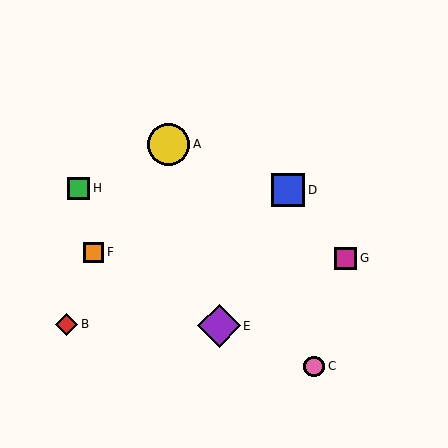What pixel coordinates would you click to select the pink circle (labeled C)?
Click at (314, 366) to select the pink circle C.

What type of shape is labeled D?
Shape D is a blue square.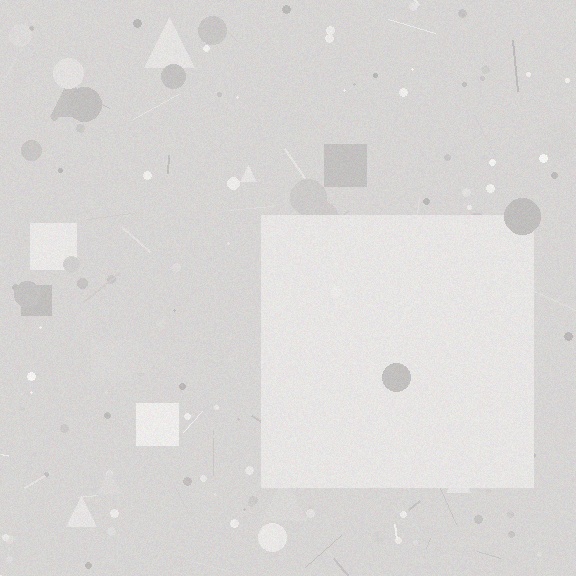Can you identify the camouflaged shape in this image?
The camouflaged shape is a square.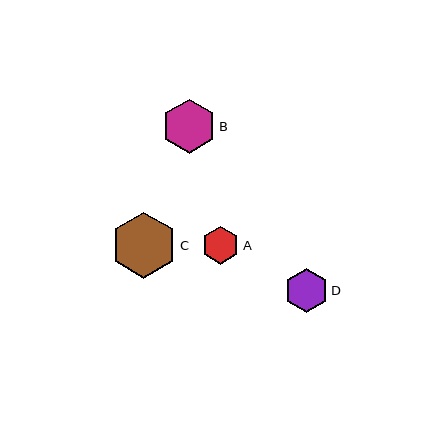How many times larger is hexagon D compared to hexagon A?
Hexagon D is approximately 1.2 times the size of hexagon A.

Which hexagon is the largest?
Hexagon C is the largest with a size of approximately 66 pixels.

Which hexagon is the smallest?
Hexagon A is the smallest with a size of approximately 38 pixels.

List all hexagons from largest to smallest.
From largest to smallest: C, B, D, A.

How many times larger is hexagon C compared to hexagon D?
Hexagon C is approximately 1.5 times the size of hexagon D.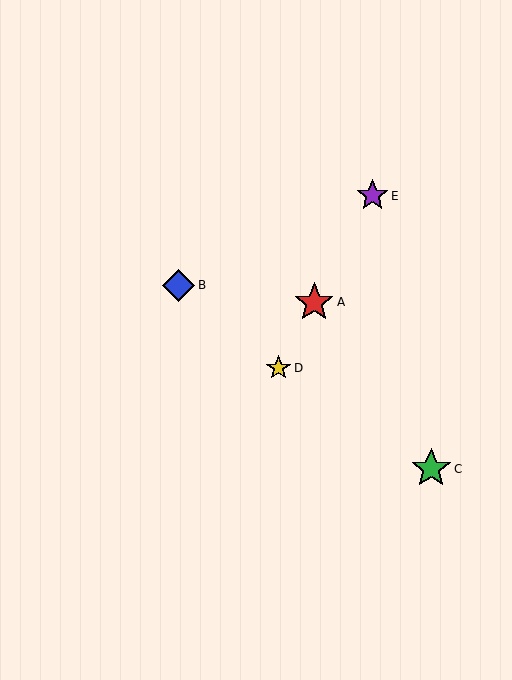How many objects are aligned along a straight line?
3 objects (A, D, E) are aligned along a straight line.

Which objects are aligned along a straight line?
Objects A, D, E are aligned along a straight line.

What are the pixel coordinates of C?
Object C is at (431, 469).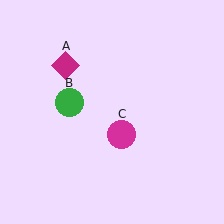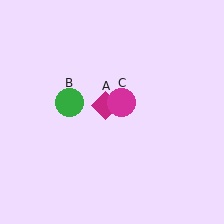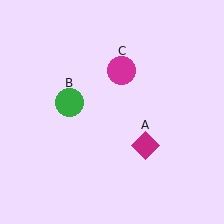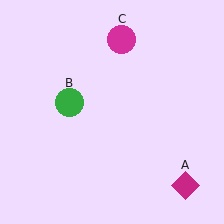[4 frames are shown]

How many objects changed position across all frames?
2 objects changed position: magenta diamond (object A), magenta circle (object C).